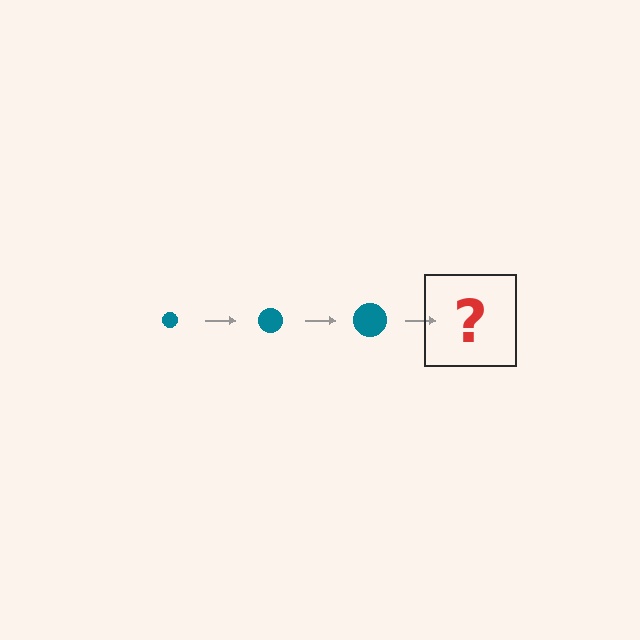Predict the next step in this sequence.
The next step is a teal circle, larger than the previous one.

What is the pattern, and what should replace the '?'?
The pattern is that the circle gets progressively larger each step. The '?' should be a teal circle, larger than the previous one.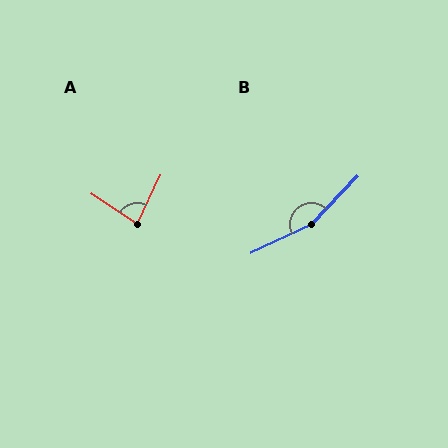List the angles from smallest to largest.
A (82°), B (159°).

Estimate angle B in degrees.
Approximately 159 degrees.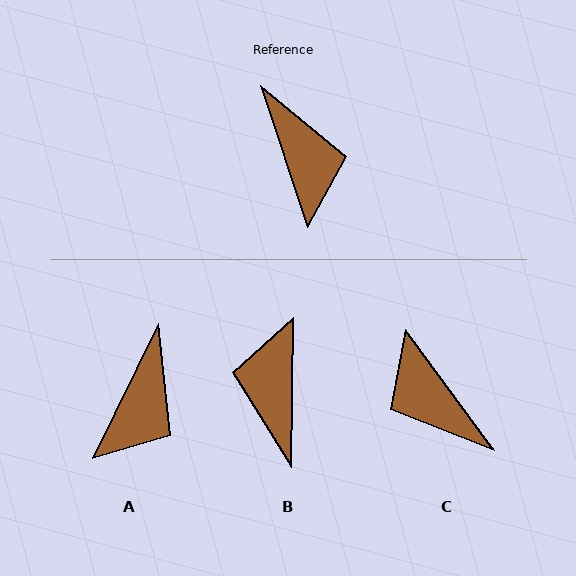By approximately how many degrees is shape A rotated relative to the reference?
Approximately 45 degrees clockwise.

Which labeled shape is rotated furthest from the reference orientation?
C, about 162 degrees away.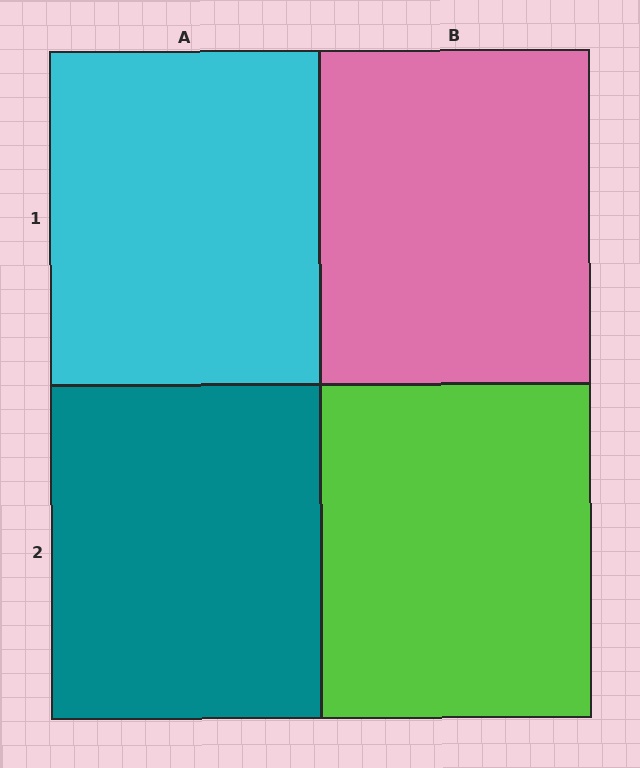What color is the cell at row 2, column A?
Teal.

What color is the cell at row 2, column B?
Lime.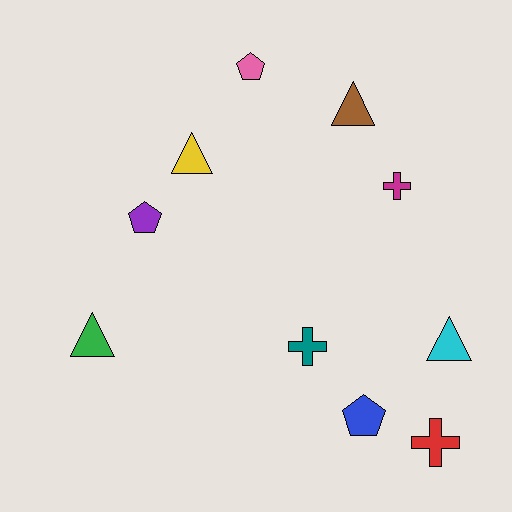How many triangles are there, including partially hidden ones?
There are 4 triangles.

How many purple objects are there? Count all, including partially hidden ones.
There is 1 purple object.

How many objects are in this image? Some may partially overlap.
There are 10 objects.